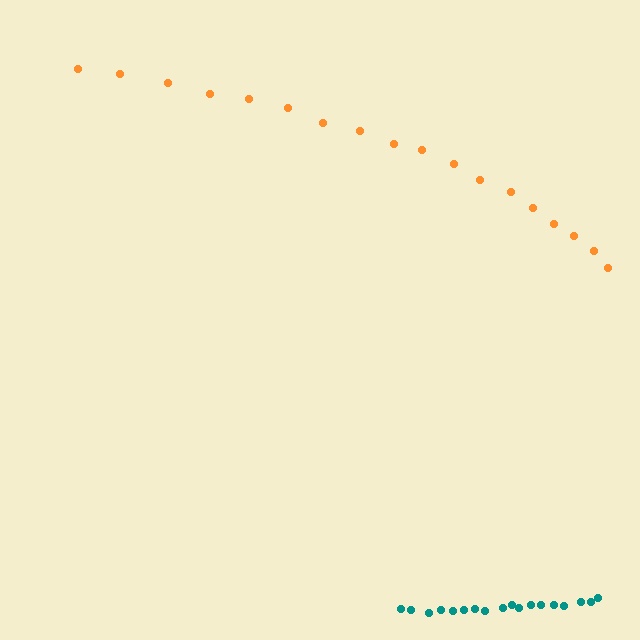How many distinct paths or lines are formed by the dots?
There are 2 distinct paths.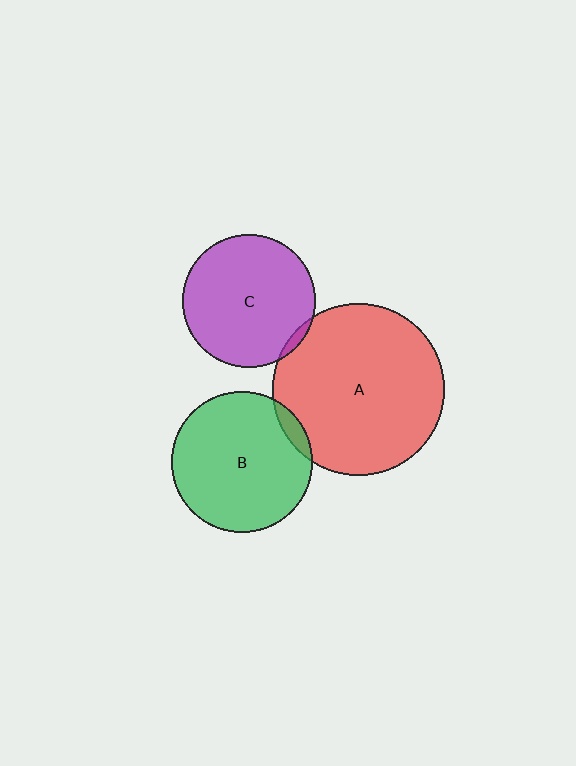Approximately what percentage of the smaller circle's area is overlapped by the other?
Approximately 5%.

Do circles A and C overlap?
Yes.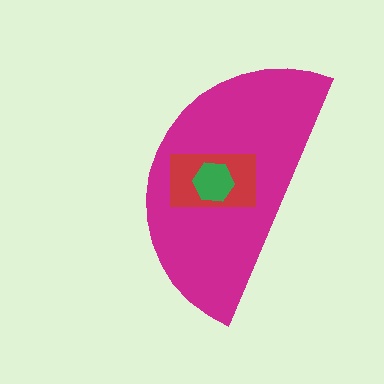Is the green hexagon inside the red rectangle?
Yes.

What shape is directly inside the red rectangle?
The green hexagon.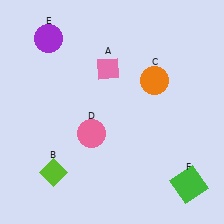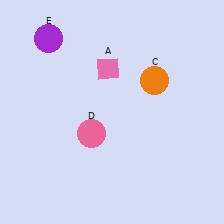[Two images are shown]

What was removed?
The lime diamond (B), the green square (F) were removed in Image 2.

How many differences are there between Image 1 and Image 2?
There are 2 differences between the two images.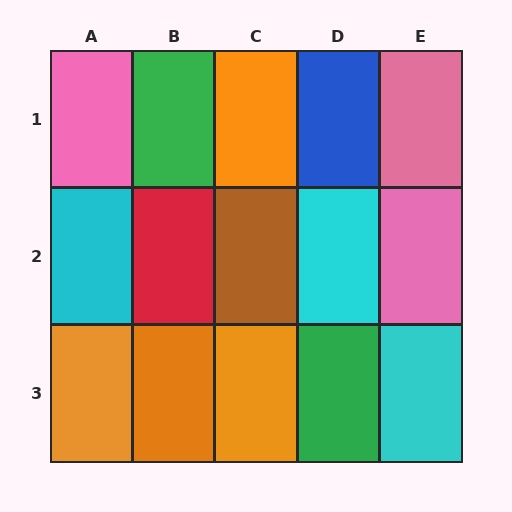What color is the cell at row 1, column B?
Green.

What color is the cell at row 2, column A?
Cyan.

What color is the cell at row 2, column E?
Pink.